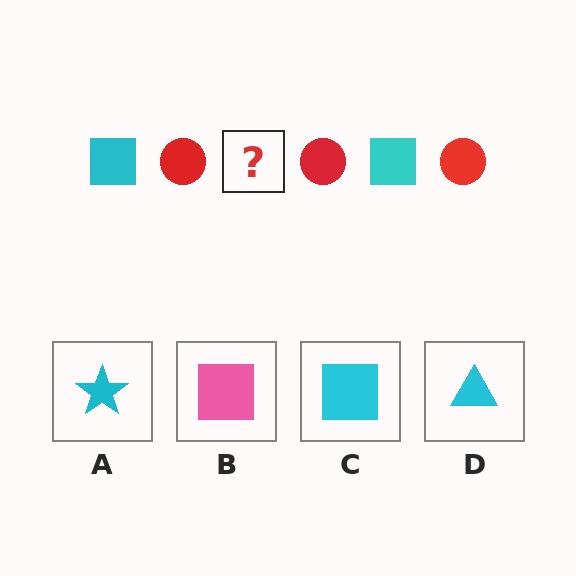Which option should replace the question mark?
Option C.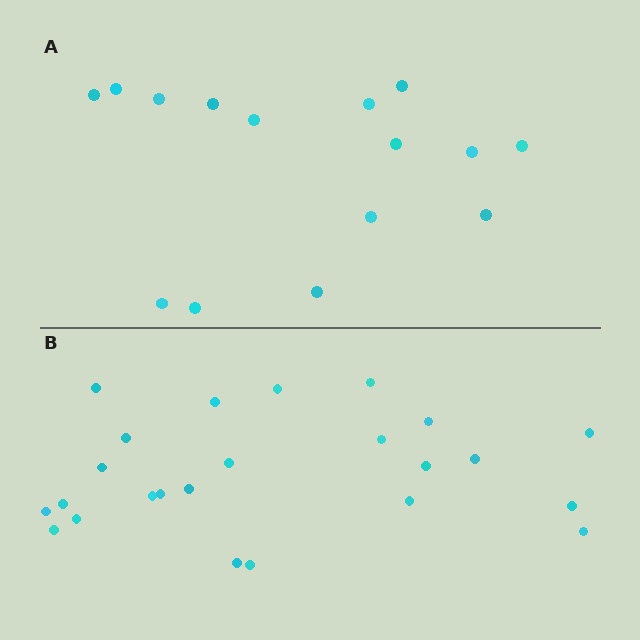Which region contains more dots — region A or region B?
Region B (the bottom region) has more dots.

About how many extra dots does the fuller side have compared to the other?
Region B has roughly 8 or so more dots than region A.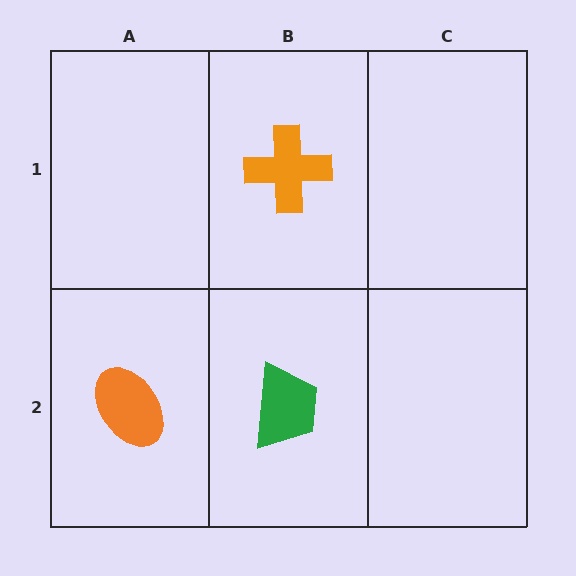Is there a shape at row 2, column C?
No, that cell is empty.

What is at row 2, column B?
A green trapezoid.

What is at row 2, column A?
An orange ellipse.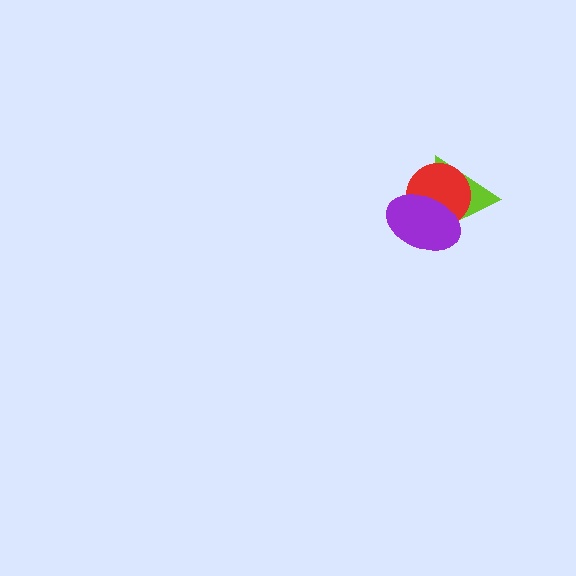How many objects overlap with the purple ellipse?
2 objects overlap with the purple ellipse.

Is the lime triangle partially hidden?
Yes, it is partially covered by another shape.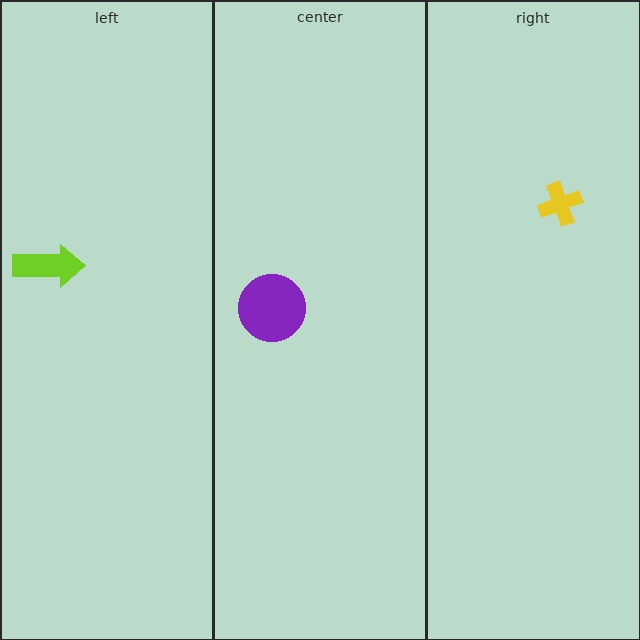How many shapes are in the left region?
1.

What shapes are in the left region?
The lime arrow.